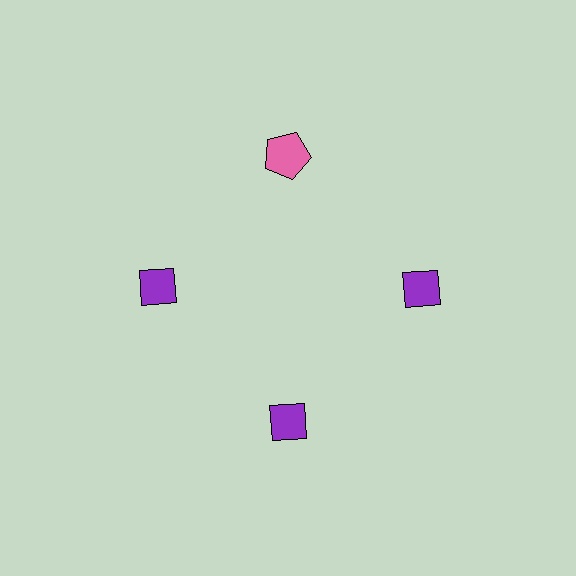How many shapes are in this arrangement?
There are 4 shapes arranged in a ring pattern.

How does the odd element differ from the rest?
It differs in both color (pink instead of purple) and shape (pentagon instead of diamond).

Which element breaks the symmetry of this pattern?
The pink pentagon at roughly the 12 o'clock position breaks the symmetry. All other shapes are purple diamonds.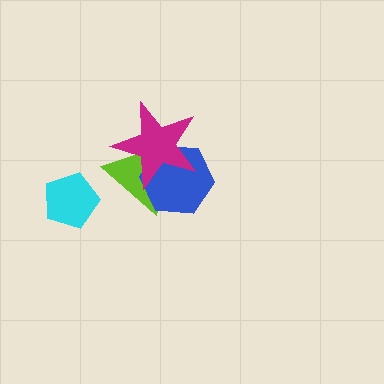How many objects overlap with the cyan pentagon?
0 objects overlap with the cyan pentagon.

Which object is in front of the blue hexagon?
The magenta star is in front of the blue hexagon.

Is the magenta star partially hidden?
No, no other shape covers it.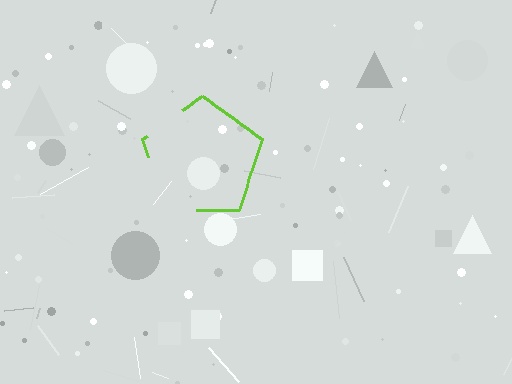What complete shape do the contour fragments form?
The contour fragments form a pentagon.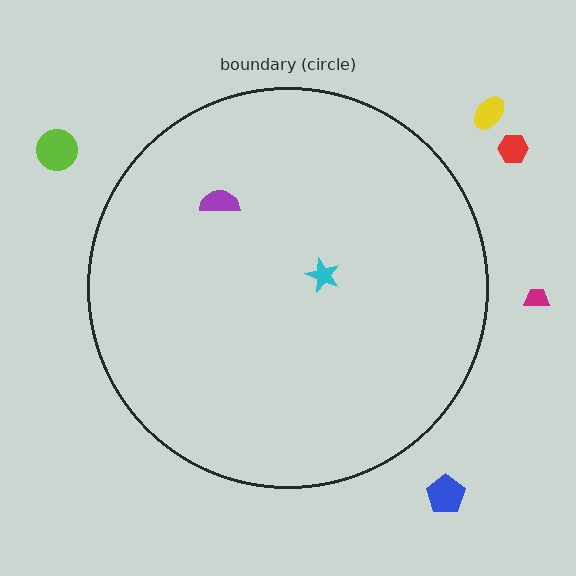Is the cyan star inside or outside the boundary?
Inside.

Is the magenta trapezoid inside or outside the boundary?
Outside.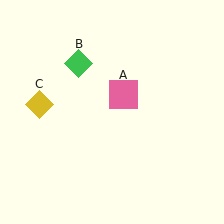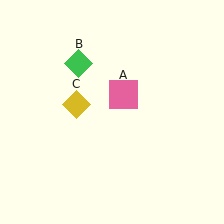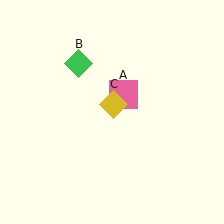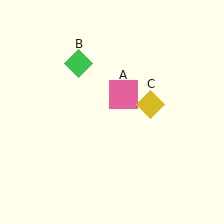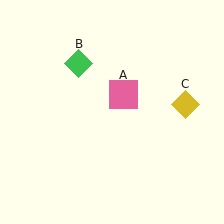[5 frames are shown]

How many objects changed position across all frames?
1 object changed position: yellow diamond (object C).